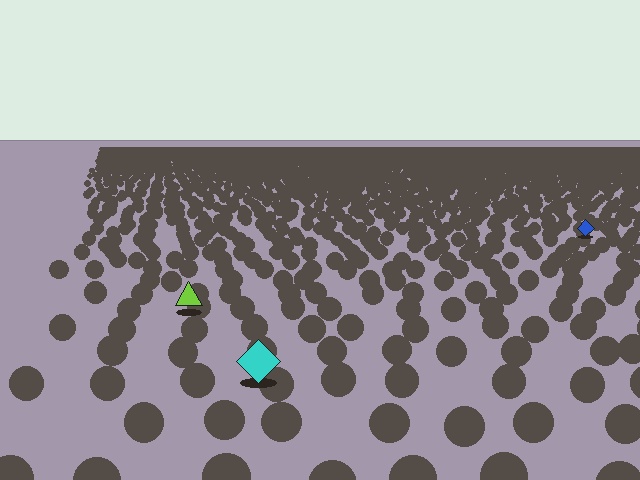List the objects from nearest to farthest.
From nearest to farthest: the cyan diamond, the lime triangle, the blue diamond.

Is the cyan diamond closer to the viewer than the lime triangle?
Yes. The cyan diamond is closer — you can tell from the texture gradient: the ground texture is coarser near it.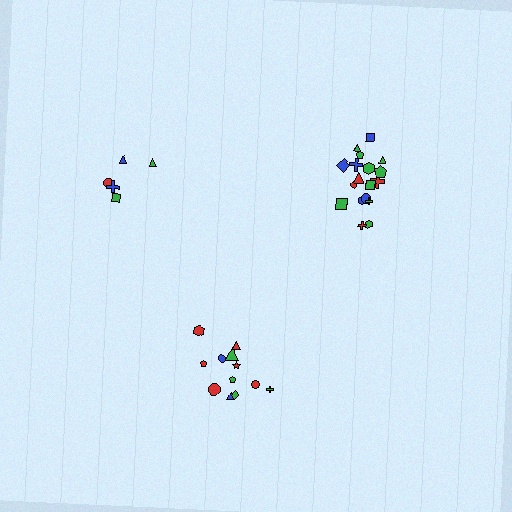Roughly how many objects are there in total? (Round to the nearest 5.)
Roughly 35 objects in total.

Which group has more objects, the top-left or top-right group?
The top-right group.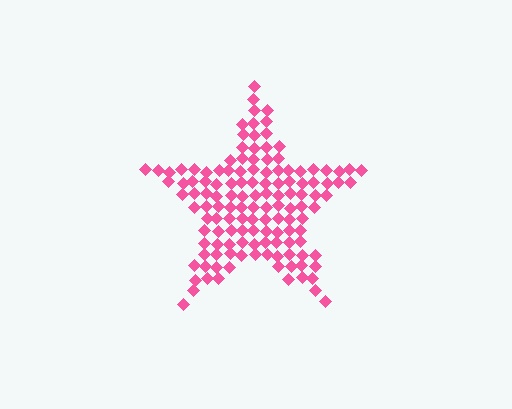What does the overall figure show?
The overall figure shows a star.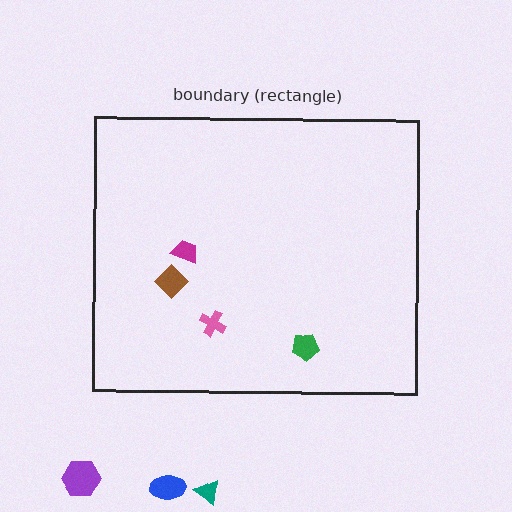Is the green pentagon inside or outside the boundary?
Inside.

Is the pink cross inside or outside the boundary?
Inside.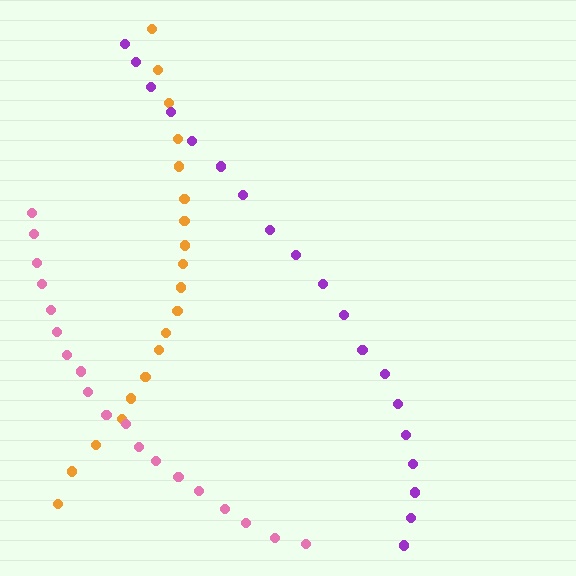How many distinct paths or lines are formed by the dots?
There are 3 distinct paths.